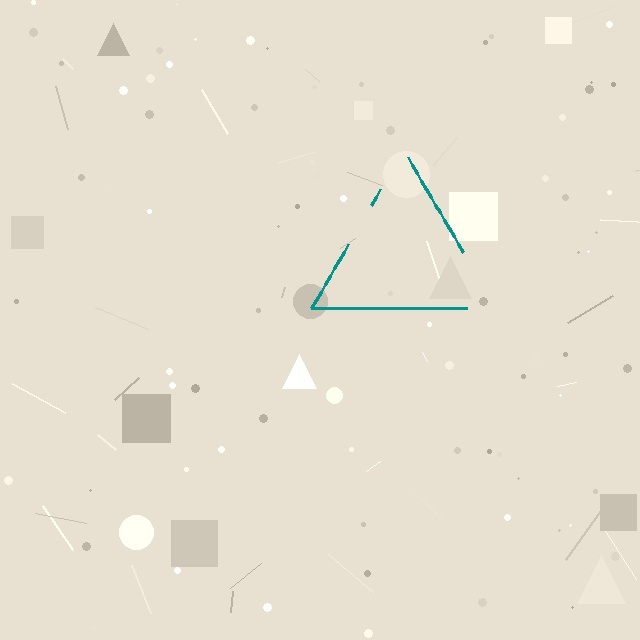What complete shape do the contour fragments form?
The contour fragments form a triangle.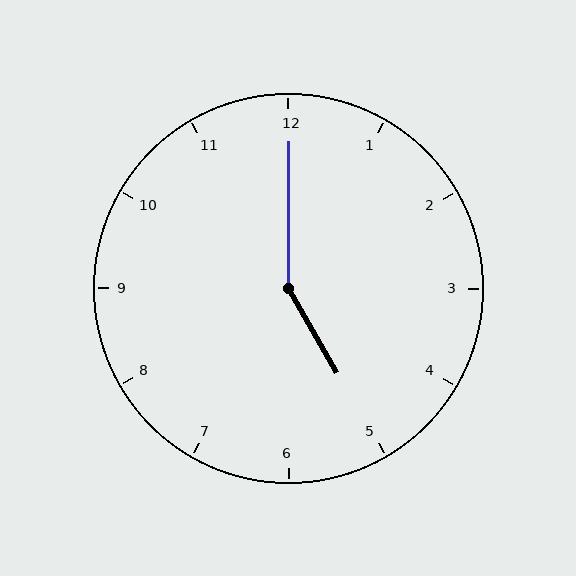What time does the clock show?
5:00.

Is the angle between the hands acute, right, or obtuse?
It is obtuse.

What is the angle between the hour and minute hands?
Approximately 150 degrees.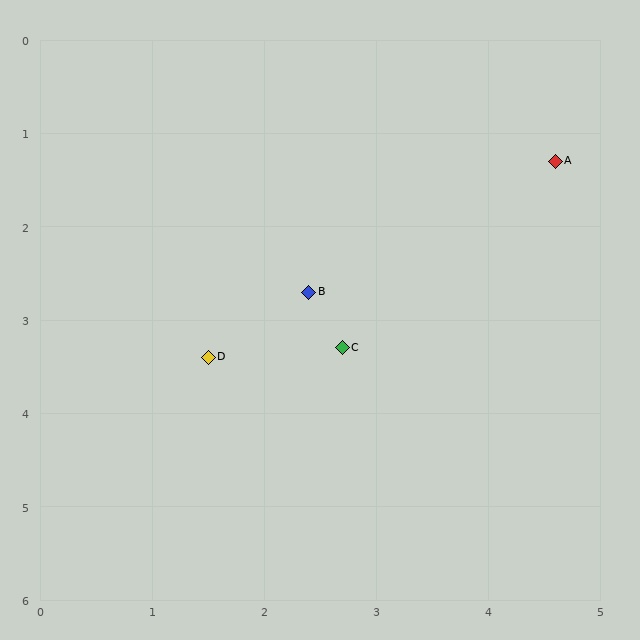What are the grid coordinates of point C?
Point C is at approximately (2.7, 3.3).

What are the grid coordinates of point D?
Point D is at approximately (1.5, 3.4).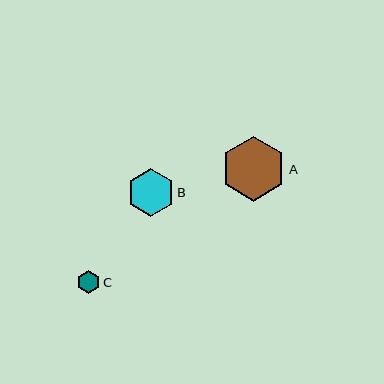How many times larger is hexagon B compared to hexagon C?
Hexagon B is approximately 2.0 times the size of hexagon C.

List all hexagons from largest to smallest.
From largest to smallest: A, B, C.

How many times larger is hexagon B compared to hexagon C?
Hexagon B is approximately 2.0 times the size of hexagon C.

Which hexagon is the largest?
Hexagon A is the largest with a size of approximately 64 pixels.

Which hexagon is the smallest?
Hexagon C is the smallest with a size of approximately 23 pixels.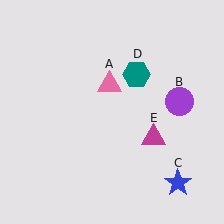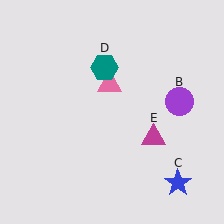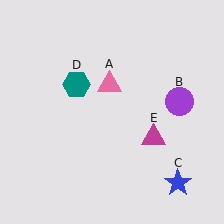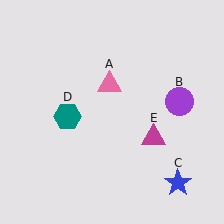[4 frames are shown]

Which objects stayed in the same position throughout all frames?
Pink triangle (object A) and purple circle (object B) and blue star (object C) and magenta triangle (object E) remained stationary.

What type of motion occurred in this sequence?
The teal hexagon (object D) rotated counterclockwise around the center of the scene.